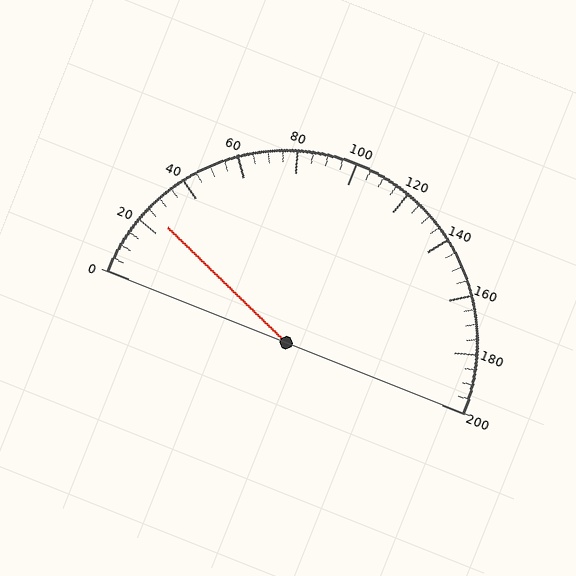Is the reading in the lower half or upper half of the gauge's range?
The reading is in the lower half of the range (0 to 200).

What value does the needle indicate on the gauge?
The needle indicates approximately 25.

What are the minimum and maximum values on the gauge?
The gauge ranges from 0 to 200.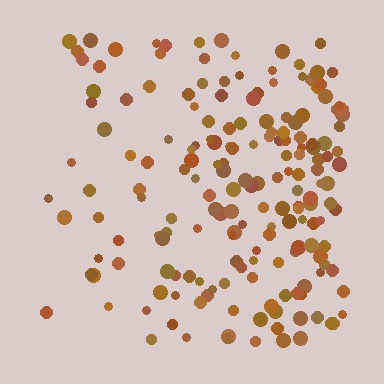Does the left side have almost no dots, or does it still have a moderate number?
Still a moderate number, just noticeably fewer than the right.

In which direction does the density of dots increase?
From left to right, with the right side densest.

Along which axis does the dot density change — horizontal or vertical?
Horizontal.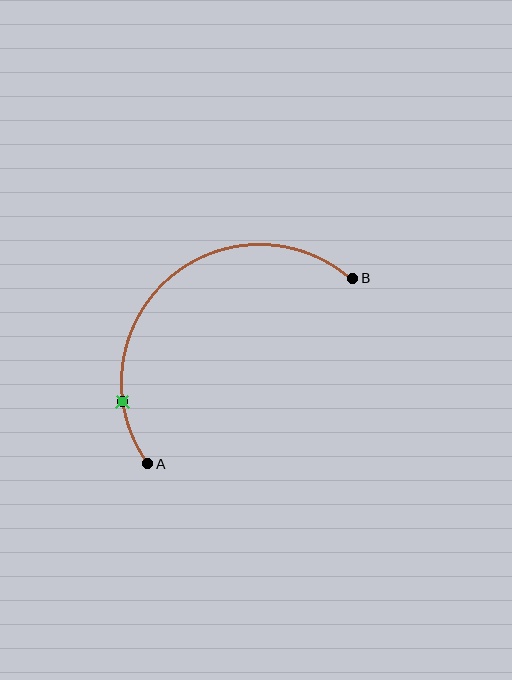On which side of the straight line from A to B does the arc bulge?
The arc bulges above and to the left of the straight line connecting A and B.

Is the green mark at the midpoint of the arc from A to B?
No. The green mark lies on the arc but is closer to endpoint A. The arc midpoint would be at the point on the curve equidistant along the arc from both A and B.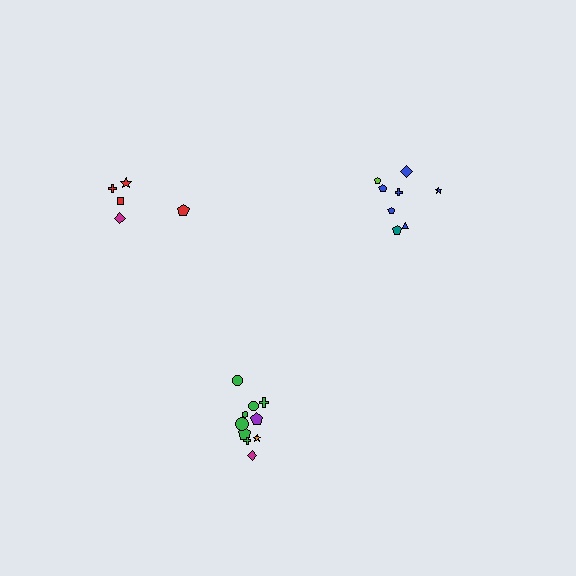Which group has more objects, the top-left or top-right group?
The top-right group.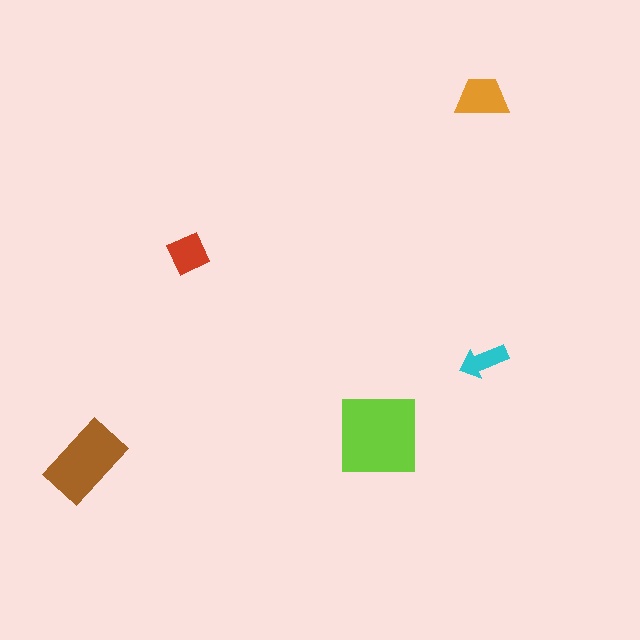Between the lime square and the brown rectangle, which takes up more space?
The lime square.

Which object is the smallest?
The cyan arrow.